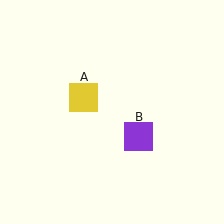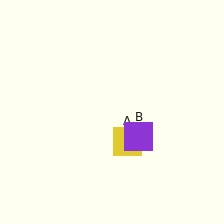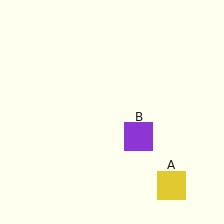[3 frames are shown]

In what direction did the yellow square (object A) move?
The yellow square (object A) moved down and to the right.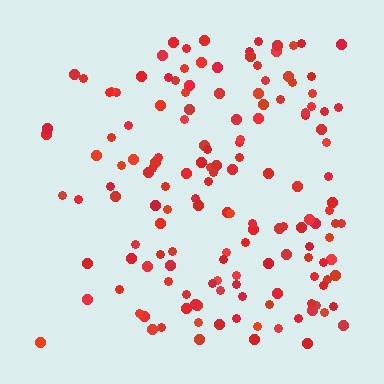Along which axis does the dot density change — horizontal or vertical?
Horizontal.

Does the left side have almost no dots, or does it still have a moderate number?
Still a moderate number, just noticeably fewer than the right.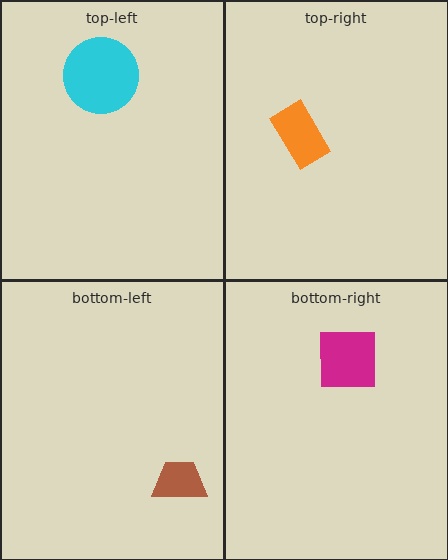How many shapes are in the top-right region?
1.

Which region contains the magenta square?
The bottom-right region.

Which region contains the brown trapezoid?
The bottom-left region.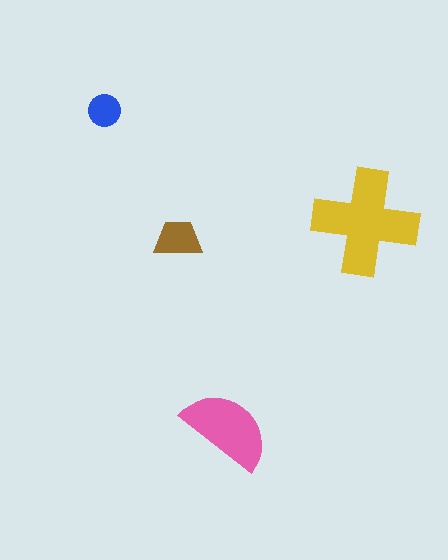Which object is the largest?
The yellow cross.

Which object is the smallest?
The blue circle.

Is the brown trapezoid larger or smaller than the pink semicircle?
Smaller.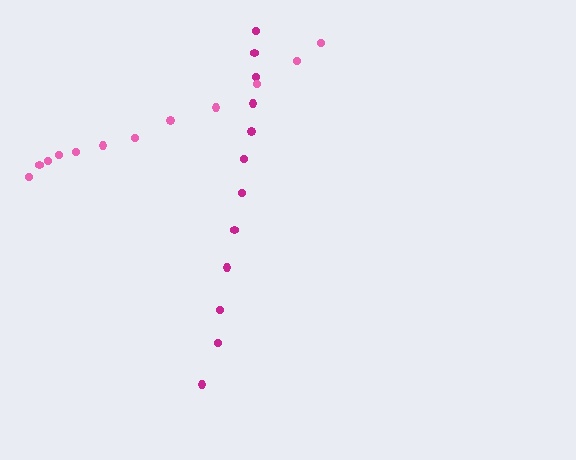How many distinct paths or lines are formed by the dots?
There are 2 distinct paths.